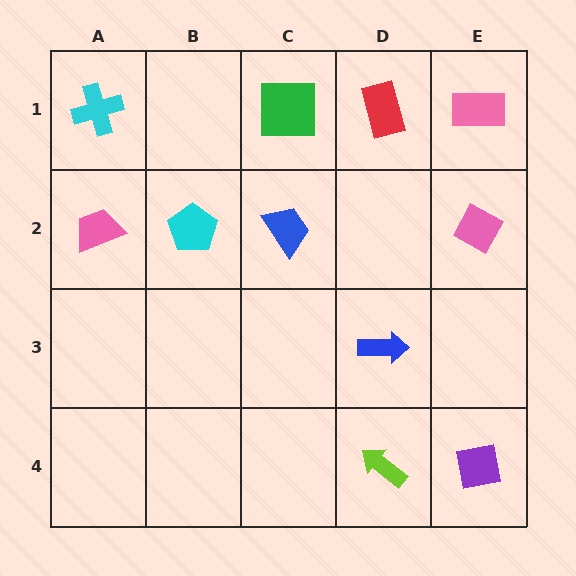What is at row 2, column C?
A blue trapezoid.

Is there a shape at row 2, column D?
No, that cell is empty.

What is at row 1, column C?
A green square.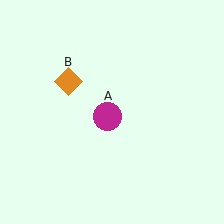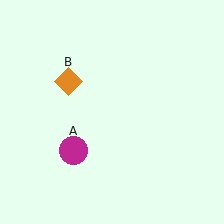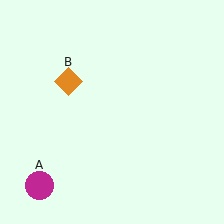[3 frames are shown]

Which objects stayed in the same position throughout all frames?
Orange diamond (object B) remained stationary.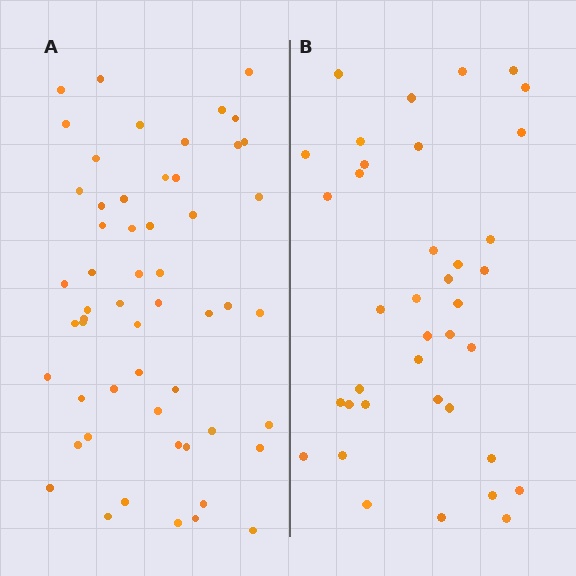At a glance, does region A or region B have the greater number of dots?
Region A (the left region) has more dots.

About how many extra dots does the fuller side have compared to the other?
Region A has approximately 15 more dots than region B.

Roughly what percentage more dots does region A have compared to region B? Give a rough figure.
About 45% more.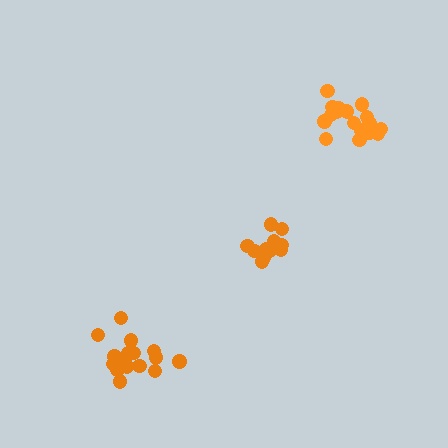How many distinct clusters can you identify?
There are 3 distinct clusters.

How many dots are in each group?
Group 1: 18 dots, Group 2: 18 dots, Group 3: 15 dots (51 total).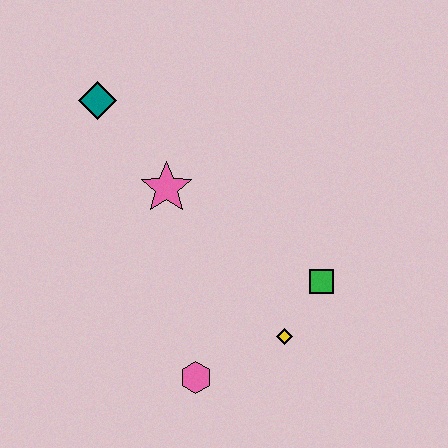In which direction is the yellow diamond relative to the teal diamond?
The yellow diamond is below the teal diamond.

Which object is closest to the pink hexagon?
The yellow diamond is closest to the pink hexagon.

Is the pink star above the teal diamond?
No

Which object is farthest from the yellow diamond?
The teal diamond is farthest from the yellow diamond.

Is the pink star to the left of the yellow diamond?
Yes